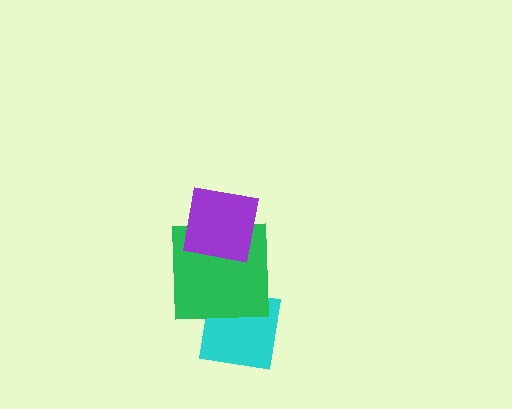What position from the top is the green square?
The green square is 2nd from the top.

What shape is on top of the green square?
The purple square is on top of the green square.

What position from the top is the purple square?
The purple square is 1st from the top.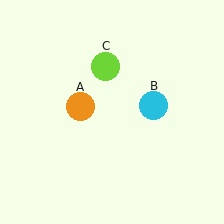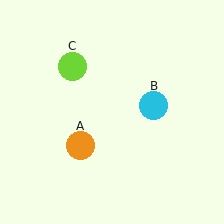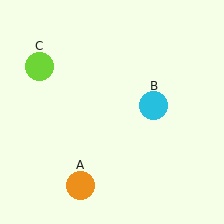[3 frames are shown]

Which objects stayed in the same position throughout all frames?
Cyan circle (object B) remained stationary.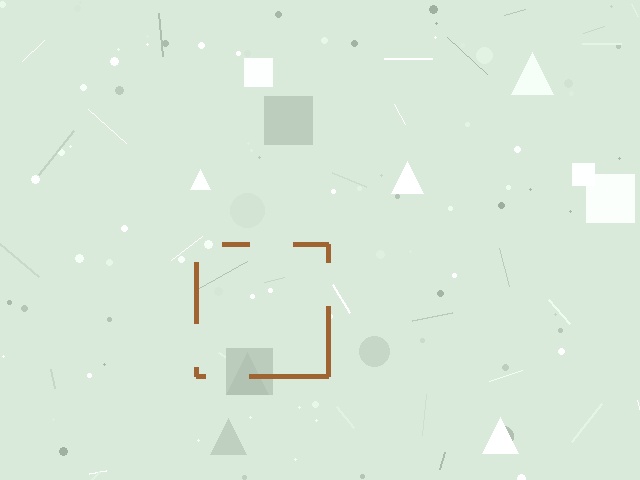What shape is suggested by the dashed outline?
The dashed outline suggests a square.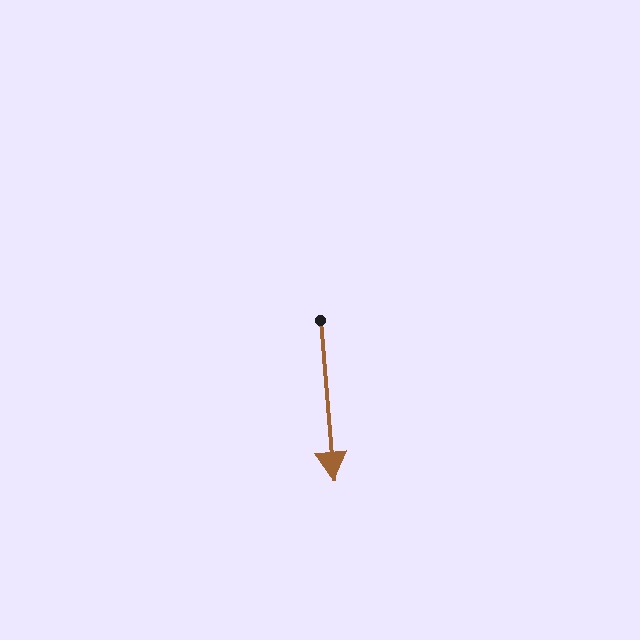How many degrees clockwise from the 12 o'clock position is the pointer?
Approximately 175 degrees.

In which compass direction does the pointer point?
South.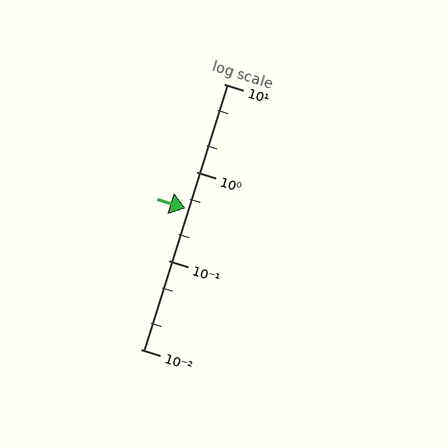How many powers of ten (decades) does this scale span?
The scale spans 3 decades, from 0.01 to 10.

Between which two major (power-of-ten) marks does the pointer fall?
The pointer is between 0.1 and 1.